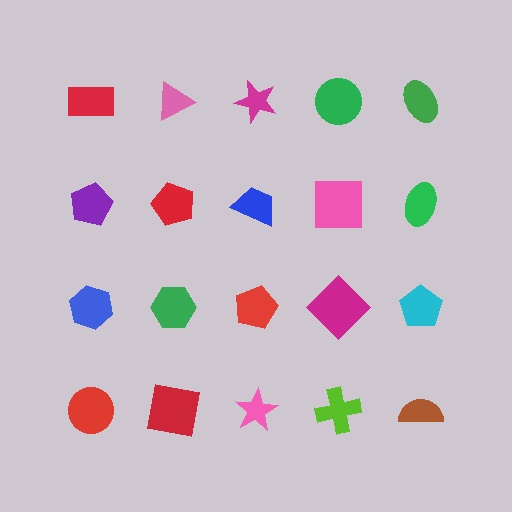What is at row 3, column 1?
A blue hexagon.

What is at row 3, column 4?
A magenta diamond.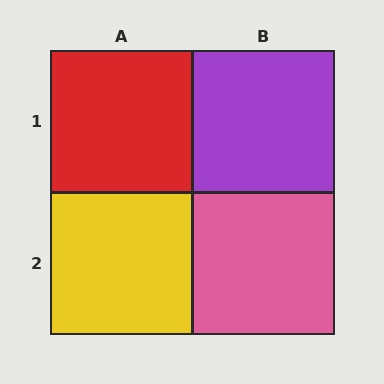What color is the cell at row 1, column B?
Purple.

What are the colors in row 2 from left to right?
Yellow, pink.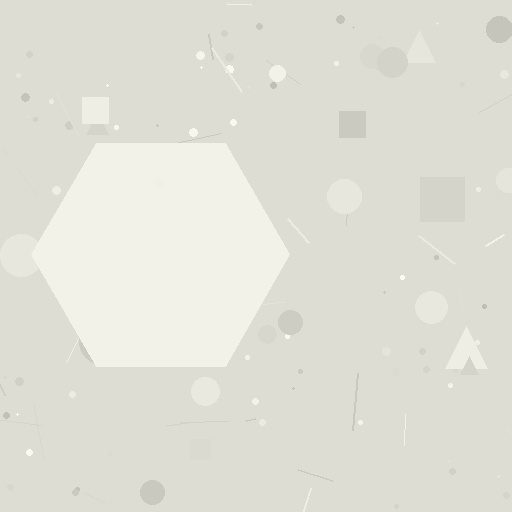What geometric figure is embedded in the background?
A hexagon is embedded in the background.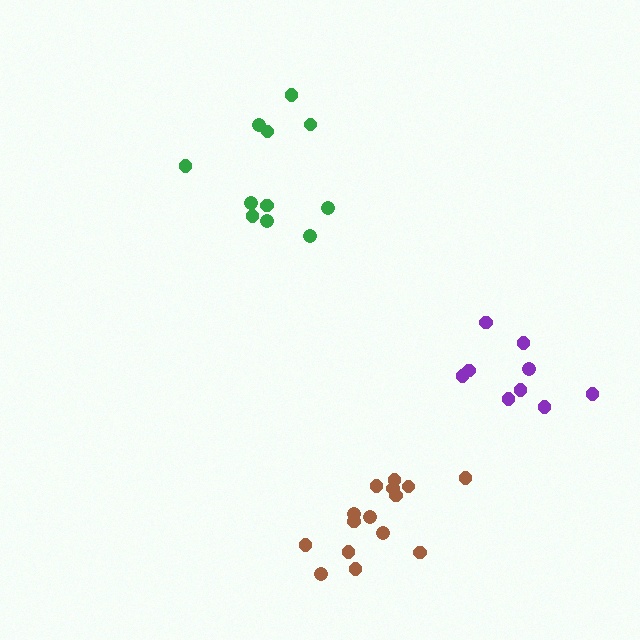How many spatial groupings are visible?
There are 3 spatial groupings.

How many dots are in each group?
Group 1: 11 dots, Group 2: 9 dots, Group 3: 15 dots (35 total).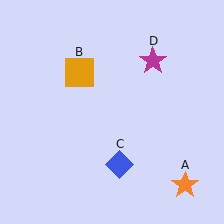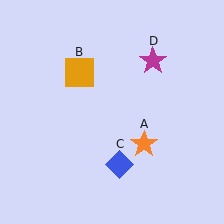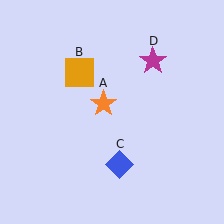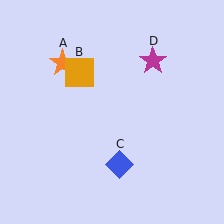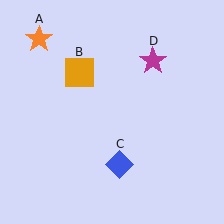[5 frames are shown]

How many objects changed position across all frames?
1 object changed position: orange star (object A).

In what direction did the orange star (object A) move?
The orange star (object A) moved up and to the left.